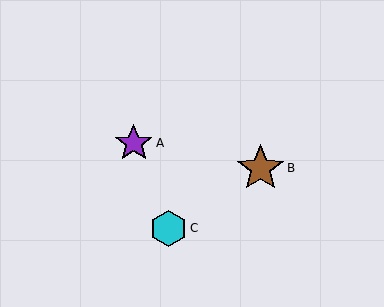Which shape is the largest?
The brown star (labeled B) is the largest.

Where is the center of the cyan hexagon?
The center of the cyan hexagon is at (169, 228).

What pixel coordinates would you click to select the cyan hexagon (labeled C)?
Click at (169, 228) to select the cyan hexagon C.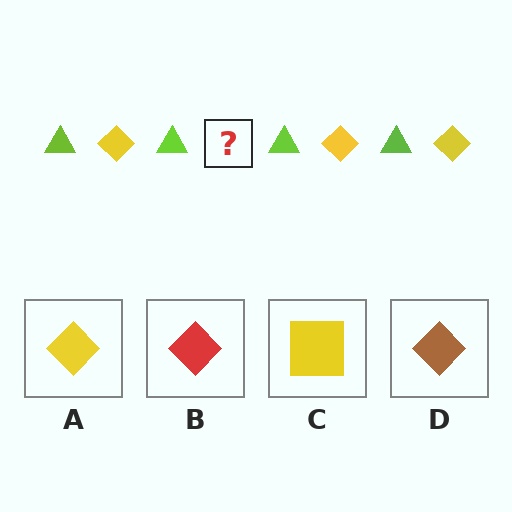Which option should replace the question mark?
Option A.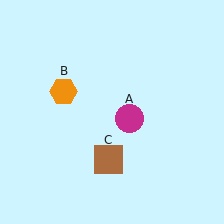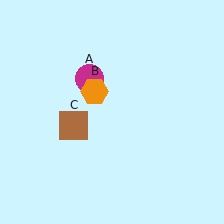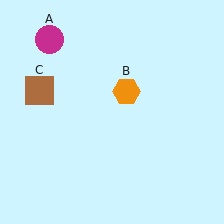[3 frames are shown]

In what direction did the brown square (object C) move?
The brown square (object C) moved up and to the left.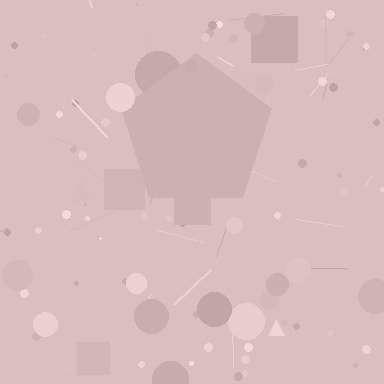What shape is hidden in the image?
A pentagon is hidden in the image.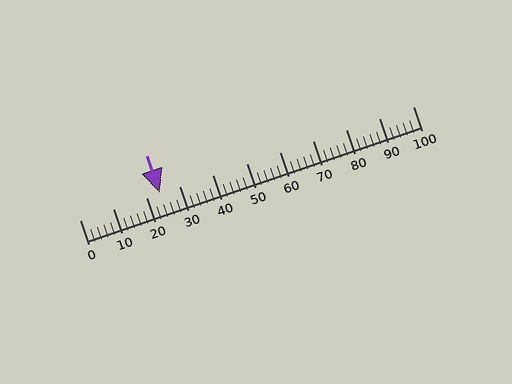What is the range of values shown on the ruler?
The ruler shows values from 0 to 100.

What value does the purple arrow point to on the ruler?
The purple arrow points to approximately 24.